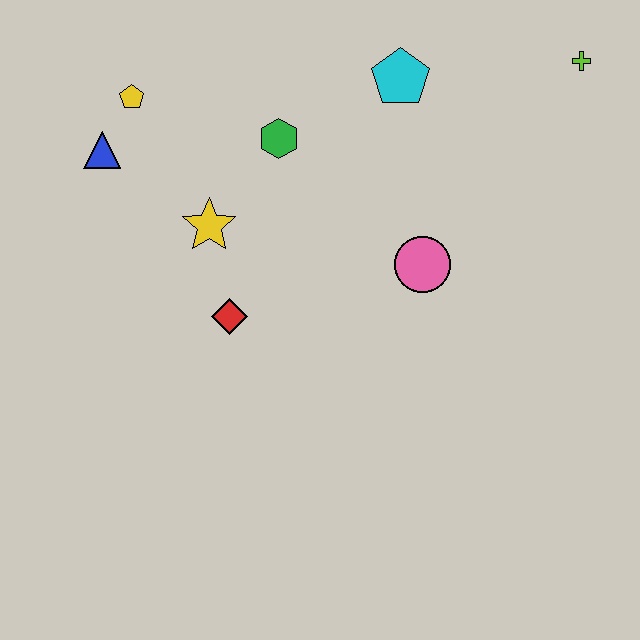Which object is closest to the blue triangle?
The yellow pentagon is closest to the blue triangle.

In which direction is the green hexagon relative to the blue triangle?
The green hexagon is to the right of the blue triangle.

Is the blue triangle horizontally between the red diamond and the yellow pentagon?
No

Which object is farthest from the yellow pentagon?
The lime cross is farthest from the yellow pentagon.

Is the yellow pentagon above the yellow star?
Yes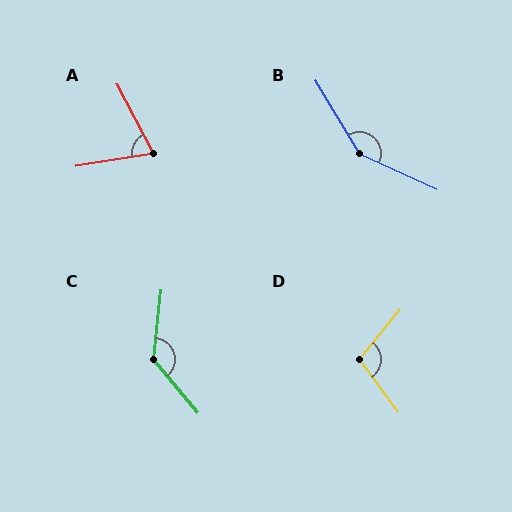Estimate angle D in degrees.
Approximately 105 degrees.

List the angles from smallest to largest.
A (71°), D (105°), C (134°), B (146°).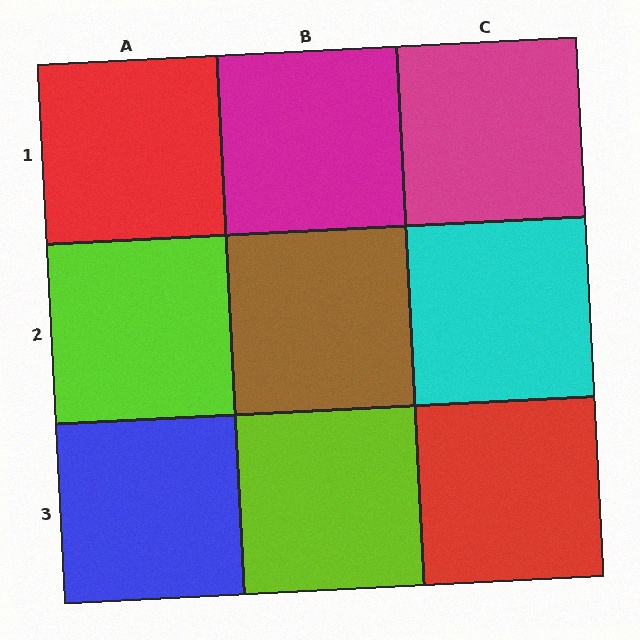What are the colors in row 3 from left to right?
Blue, lime, red.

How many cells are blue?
1 cell is blue.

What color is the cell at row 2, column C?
Cyan.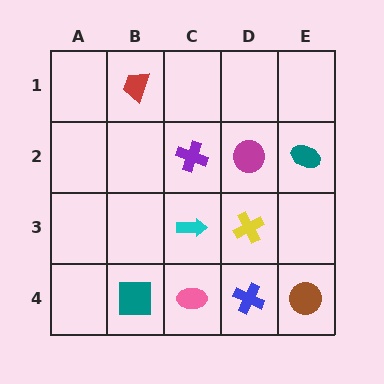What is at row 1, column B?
A red trapezoid.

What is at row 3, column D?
A yellow cross.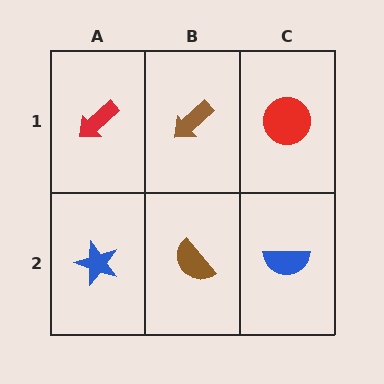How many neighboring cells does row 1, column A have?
2.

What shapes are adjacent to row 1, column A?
A blue star (row 2, column A), a brown arrow (row 1, column B).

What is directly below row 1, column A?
A blue star.